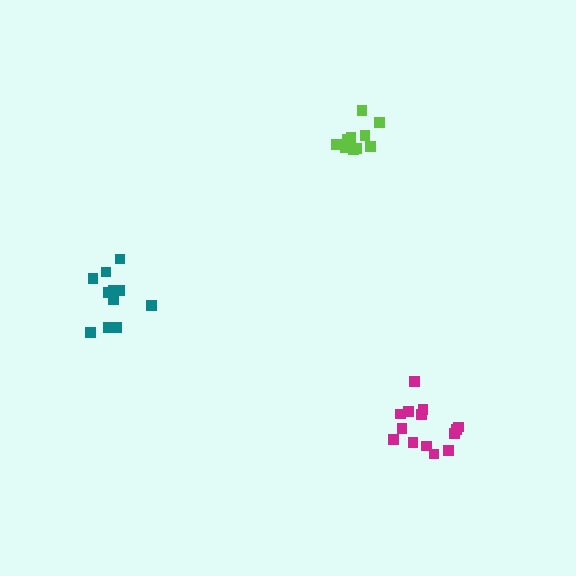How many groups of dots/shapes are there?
There are 3 groups.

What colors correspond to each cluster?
The clusters are colored: magenta, lime, teal.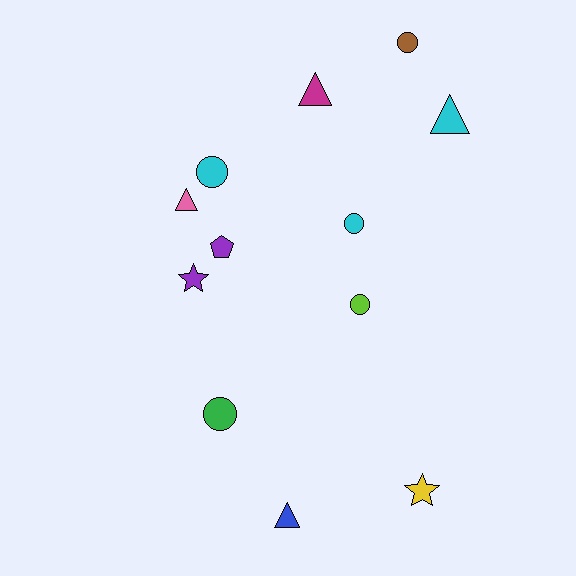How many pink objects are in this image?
There is 1 pink object.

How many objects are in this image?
There are 12 objects.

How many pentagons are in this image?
There is 1 pentagon.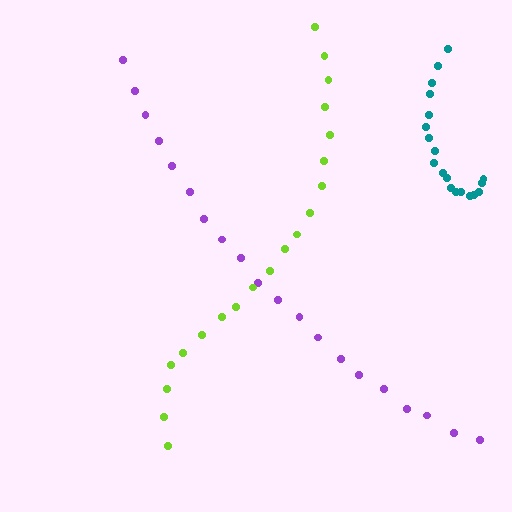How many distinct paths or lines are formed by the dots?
There are 3 distinct paths.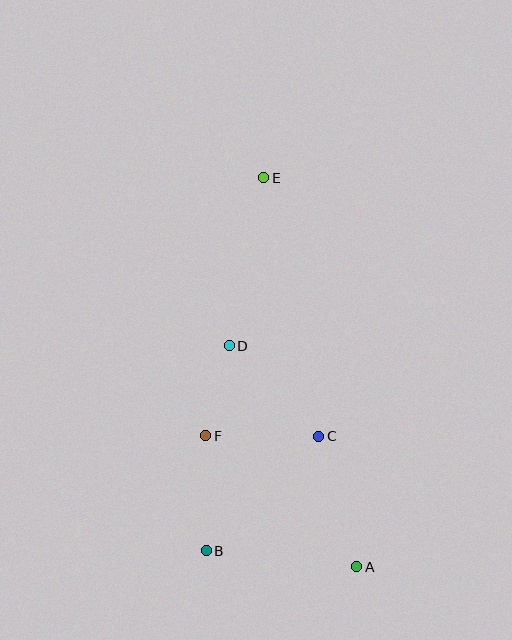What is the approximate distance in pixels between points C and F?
The distance between C and F is approximately 113 pixels.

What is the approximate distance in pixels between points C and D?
The distance between C and D is approximately 128 pixels.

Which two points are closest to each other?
Points D and F are closest to each other.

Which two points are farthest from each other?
Points A and E are farthest from each other.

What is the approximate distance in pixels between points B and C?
The distance between B and C is approximately 161 pixels.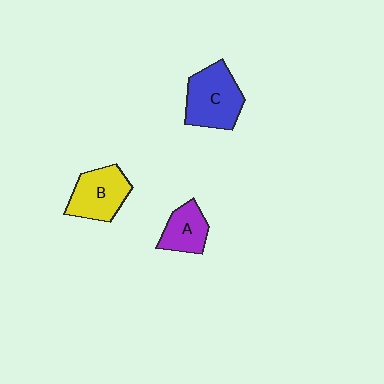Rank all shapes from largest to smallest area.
From largest to smallest: C (blue), B (yellow), A (purple).